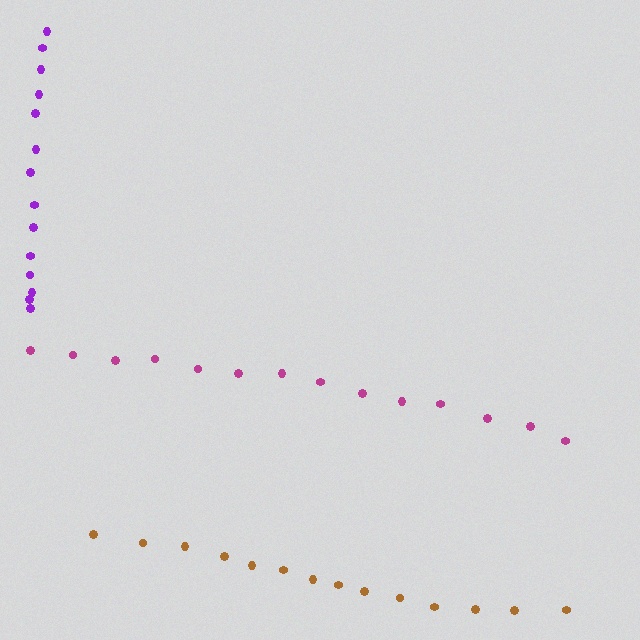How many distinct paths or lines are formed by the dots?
There are 3 distinct paths.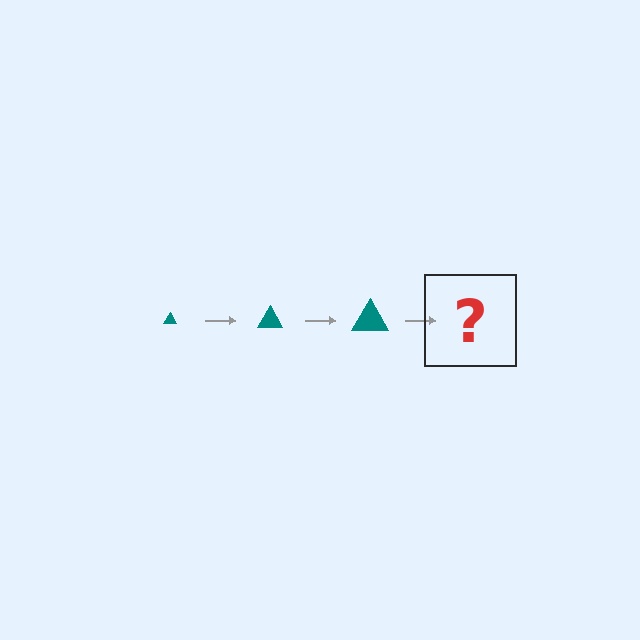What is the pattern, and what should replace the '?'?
The pattern is that the triangle gets progressively larger each step. The '?' should be a teal triangle, larger than the previous one.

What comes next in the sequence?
The next element should be a teal triangle, larger than the previous one.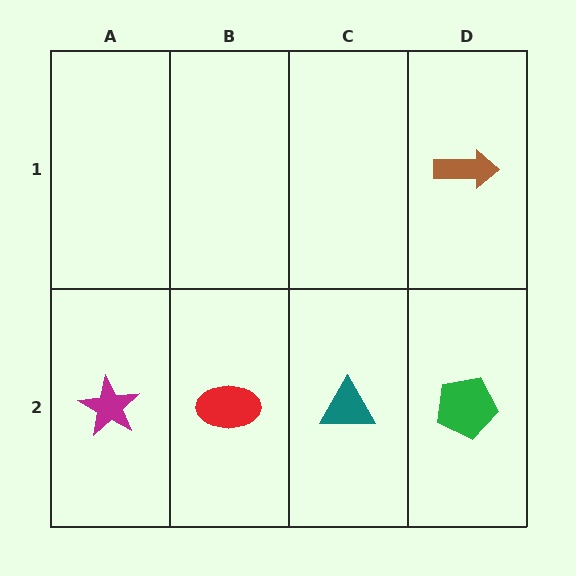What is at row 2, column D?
A green pentagon.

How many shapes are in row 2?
4 shapes.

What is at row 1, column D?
A brown arrow.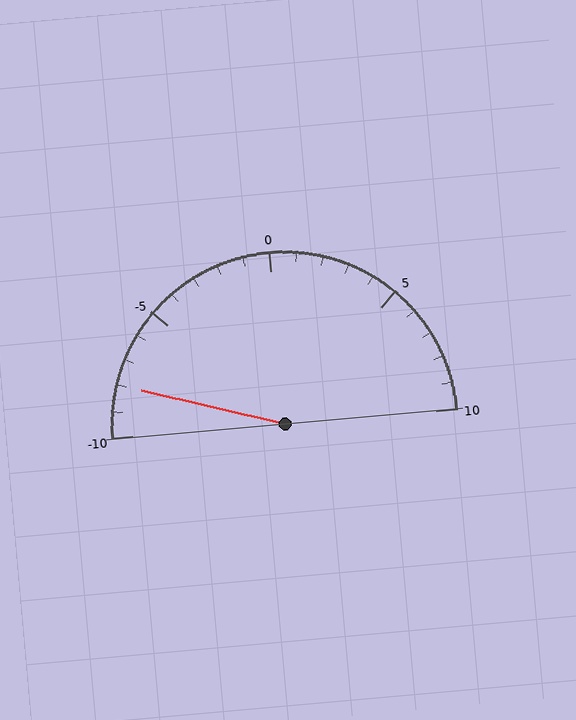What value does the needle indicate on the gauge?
The needle indicates approximately -8.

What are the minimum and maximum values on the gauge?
The gauge ranges from -10 to 10.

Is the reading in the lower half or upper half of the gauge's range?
The reading is in the lower half of the range (-10 to 10).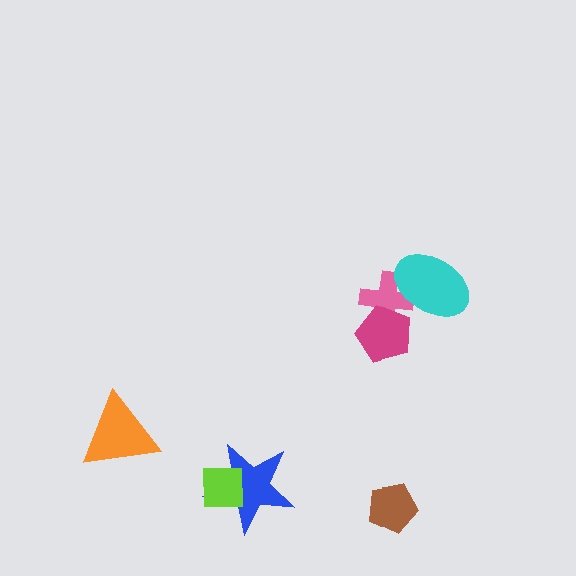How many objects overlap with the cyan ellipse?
1 object overlaps with the cyan ellipse.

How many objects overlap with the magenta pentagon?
1 object overlaps with the magenta pentagon.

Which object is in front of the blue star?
The lime square is in front of the blue star.